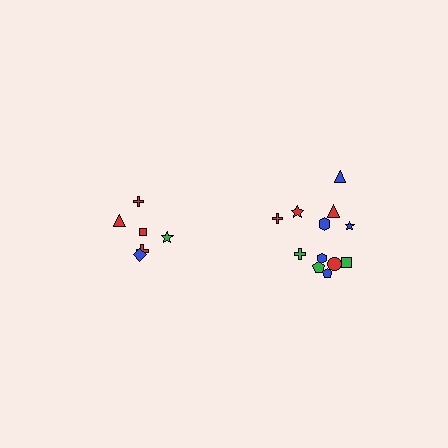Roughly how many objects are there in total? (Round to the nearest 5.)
Roughly 20 objects in total.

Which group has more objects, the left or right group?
The right group.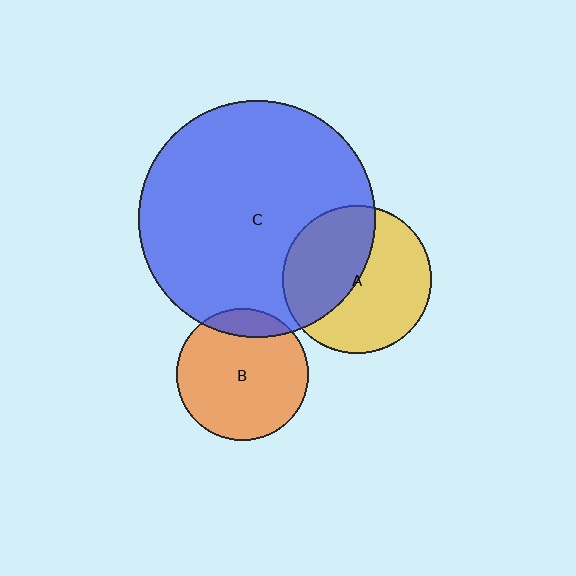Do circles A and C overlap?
Yes.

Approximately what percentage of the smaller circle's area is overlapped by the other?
Approximately 45%.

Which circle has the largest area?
Circle C (blue).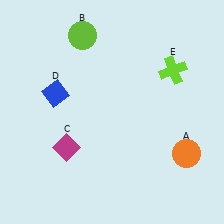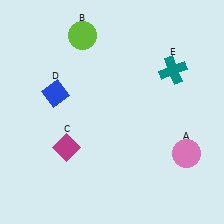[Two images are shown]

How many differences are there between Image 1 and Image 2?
There are 2 differences between the two images.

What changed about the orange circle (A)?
In Image 1, A is orange. In Image 2, it changed to pink.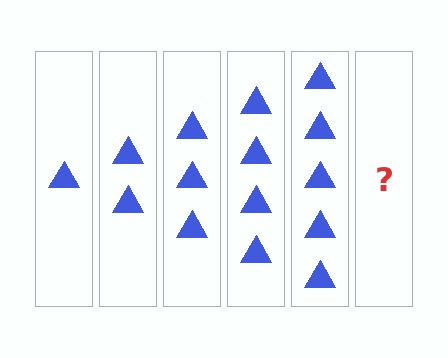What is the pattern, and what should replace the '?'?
The pattern is that each step adds one more triangle. The '?' should be 6 triangles.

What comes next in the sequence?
The next element should be 6 triangles.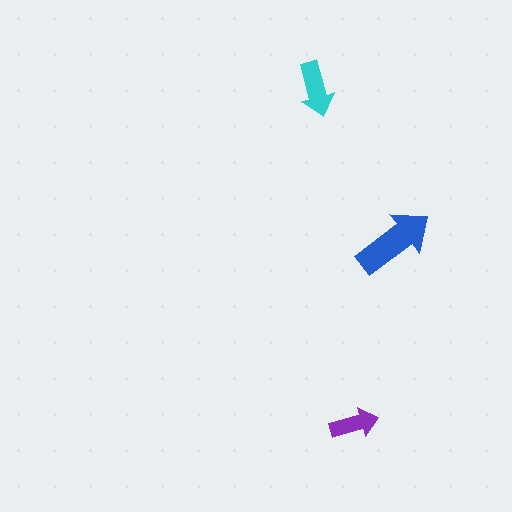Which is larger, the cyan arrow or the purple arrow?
The cyan one.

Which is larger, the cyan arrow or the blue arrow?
The blue one.